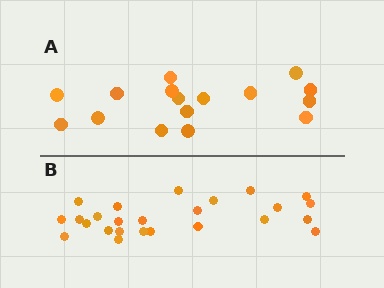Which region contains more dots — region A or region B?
Region B (the bottom region) has more dots.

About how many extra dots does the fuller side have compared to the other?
Region B has roughly 8 or so more dots than region A.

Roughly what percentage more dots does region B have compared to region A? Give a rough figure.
About 55% more.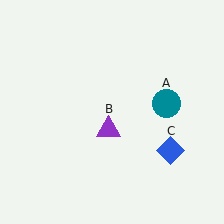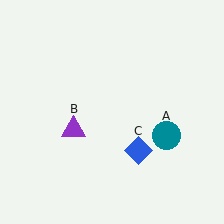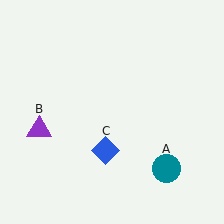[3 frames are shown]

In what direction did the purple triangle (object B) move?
The purple triangle (object B) moved left.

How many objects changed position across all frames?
3 objects changed position: teal circle (object A), purple triangle (object B), blue diamond (object C).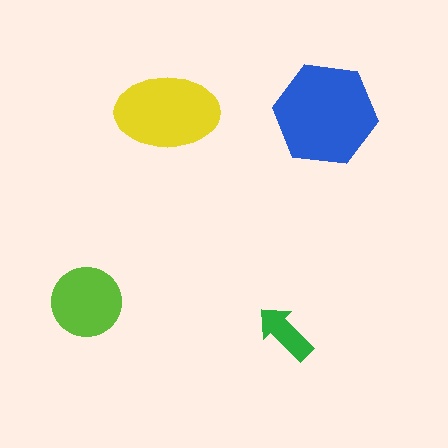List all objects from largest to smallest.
The blue hexagon, the yellow ellipse, the lime circle, the green arrow.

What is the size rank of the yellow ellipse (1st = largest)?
2nd.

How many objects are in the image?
There are 4 objects in the image.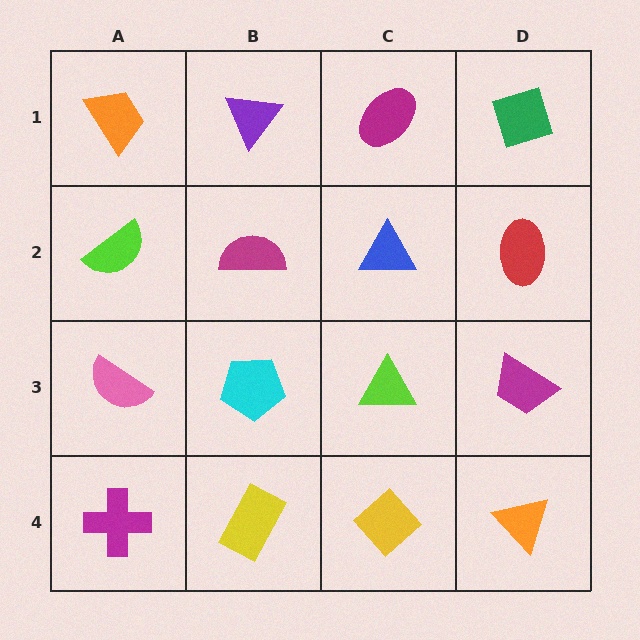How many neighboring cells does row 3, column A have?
3.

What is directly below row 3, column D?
An orange triangle.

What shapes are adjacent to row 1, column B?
A magenta semicircle (row 2, column B), an orange trapezoid (row 1, column A), a magenta ellipse (row 1, column C).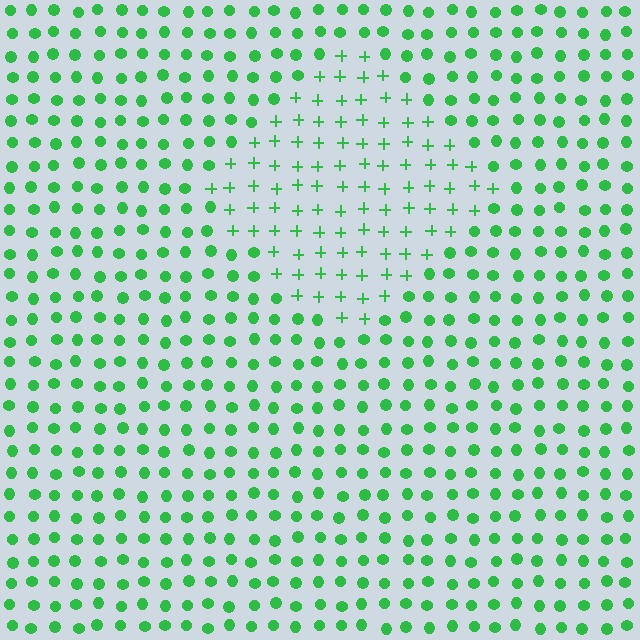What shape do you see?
I see a diamond.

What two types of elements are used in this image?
The image uses plus signs inside the diamond region and circles outside it.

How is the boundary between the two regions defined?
The boundary is defined by a change in element shape: plus signs inside vs. circles outside. All elements share the same color and spacing.